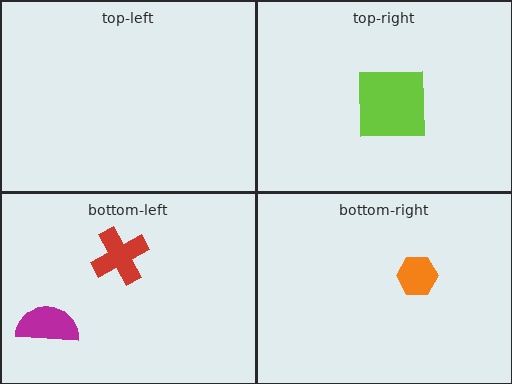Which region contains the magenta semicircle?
The bottom-left region.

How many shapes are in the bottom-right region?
1.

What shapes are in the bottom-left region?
The magenta semicircle, the red cross.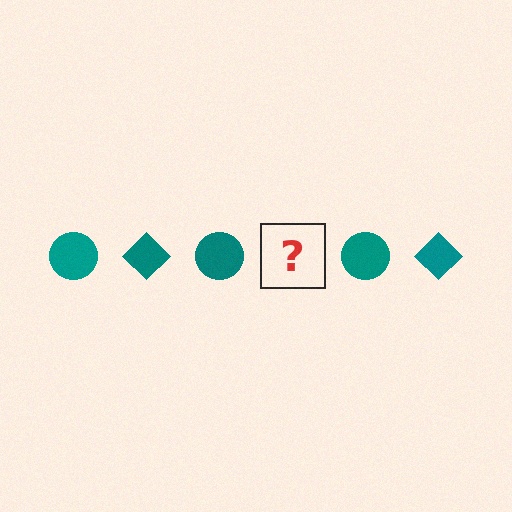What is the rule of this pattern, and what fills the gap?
The rule is that the pattern cycles through circle, diamond shapes in teal. The gap should be filled with a teal diamond.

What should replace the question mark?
The question mark should be replaced with a teal diamond.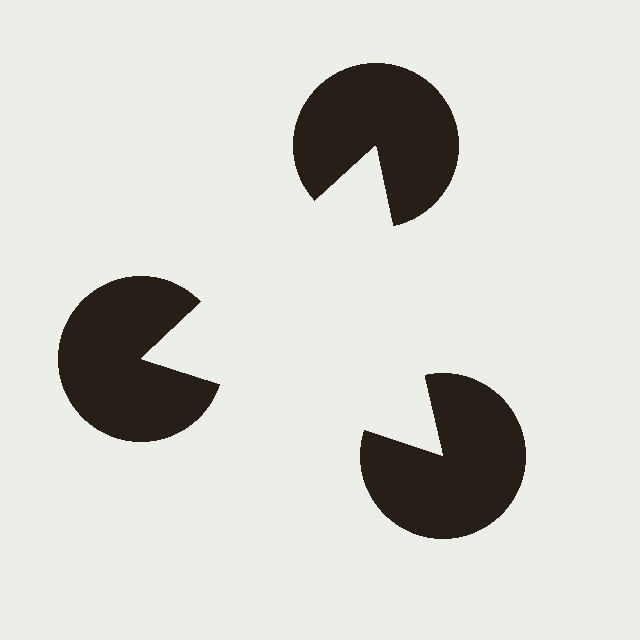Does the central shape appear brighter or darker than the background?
It typically appears slightly brighter than the background, even though no actual brightness change is drawn.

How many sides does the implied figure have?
3 sides.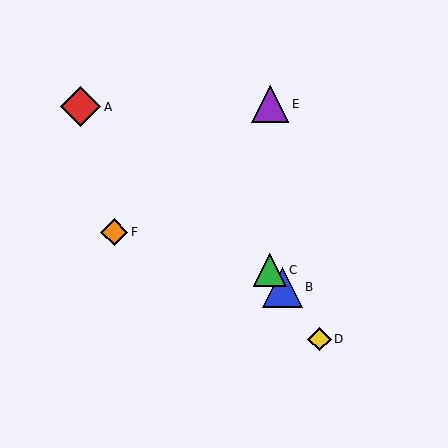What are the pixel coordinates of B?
Object B is at (282, 287).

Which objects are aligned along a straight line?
Objects B, C, D are aligned along a straight line.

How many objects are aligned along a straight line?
3 objects (B, C, D) are aligned along a straight line.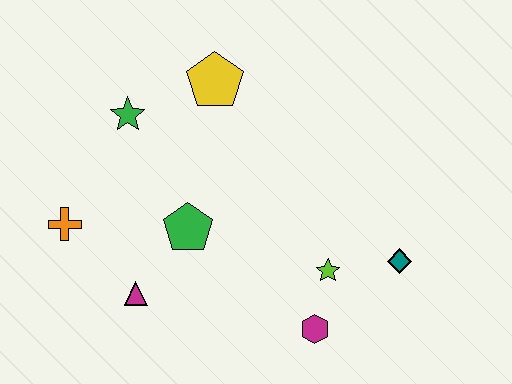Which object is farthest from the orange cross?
The teal diamond is farthest from the orange cross.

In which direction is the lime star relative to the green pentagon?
The lime star is to the right of the green pentagon.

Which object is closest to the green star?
The yellow pentagon is closest to the green star.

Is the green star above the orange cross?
Yes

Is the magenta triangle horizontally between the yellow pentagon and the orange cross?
Yes